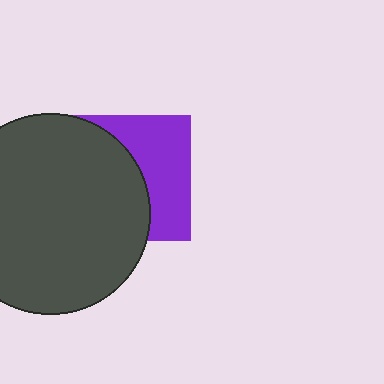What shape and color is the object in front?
The object in front is a dark gray circle.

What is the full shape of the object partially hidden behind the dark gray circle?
The partially hidden object is a purple square.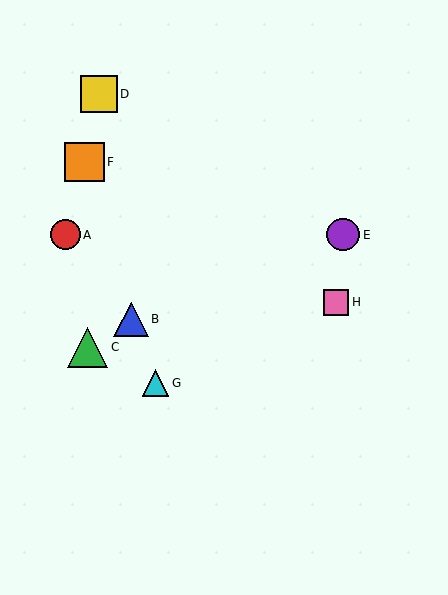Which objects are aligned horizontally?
Objects A, E are aligned horizontally.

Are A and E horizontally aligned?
Yes, both are at y≈235.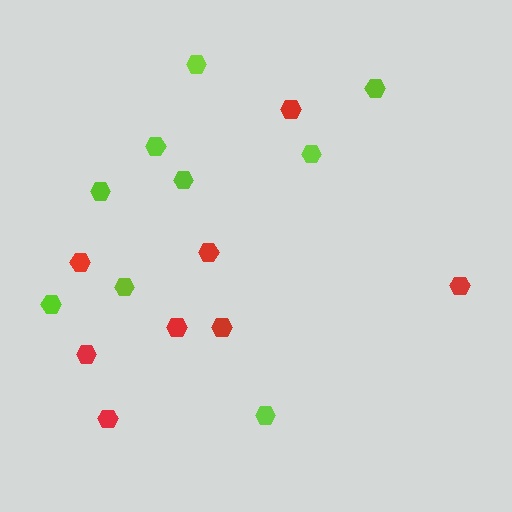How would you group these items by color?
There are 2 groups: one group of red hexagons (8) and one group of lime hexagons (9).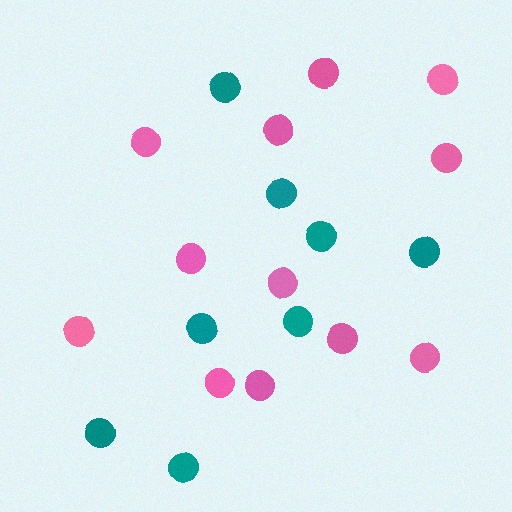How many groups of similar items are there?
There are 2 groups: one group of teal circles (8) and one group of pink circles (12).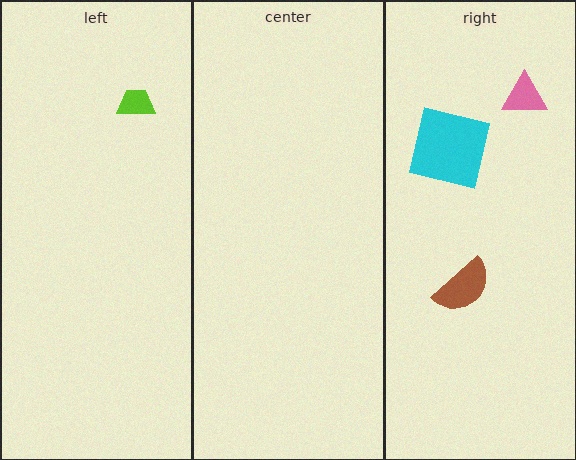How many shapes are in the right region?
3.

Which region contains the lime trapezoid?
The left region.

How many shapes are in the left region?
1.